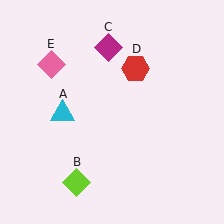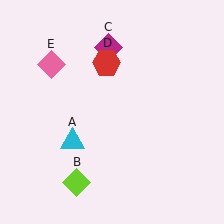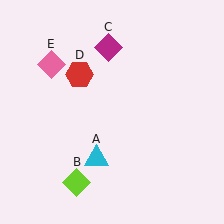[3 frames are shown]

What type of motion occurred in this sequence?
The cyan triangle (object A), red hexagon (object D) rotated counterclockwise around the center of the scene.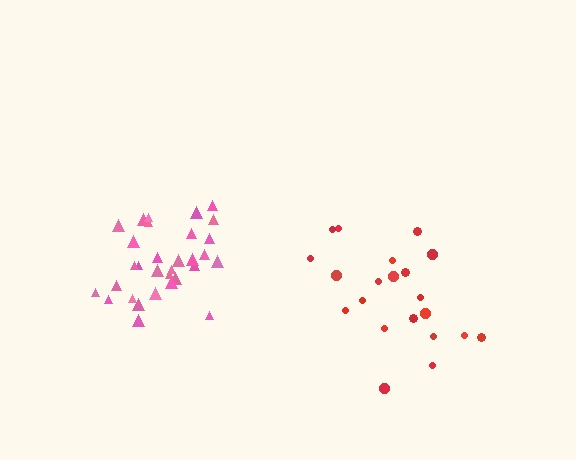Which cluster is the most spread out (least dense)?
Red.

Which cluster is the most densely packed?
Pink.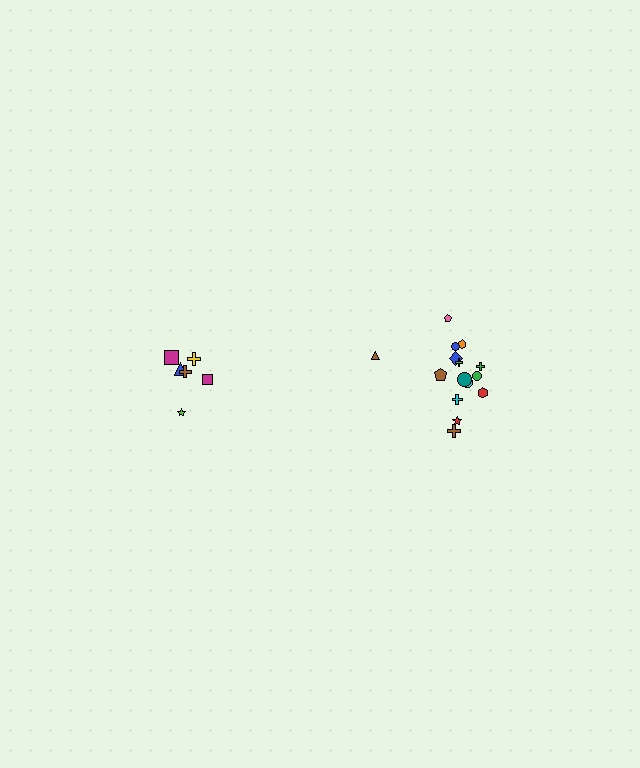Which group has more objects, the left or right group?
The right group.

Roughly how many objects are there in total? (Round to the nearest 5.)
Roughly 20 objects in total.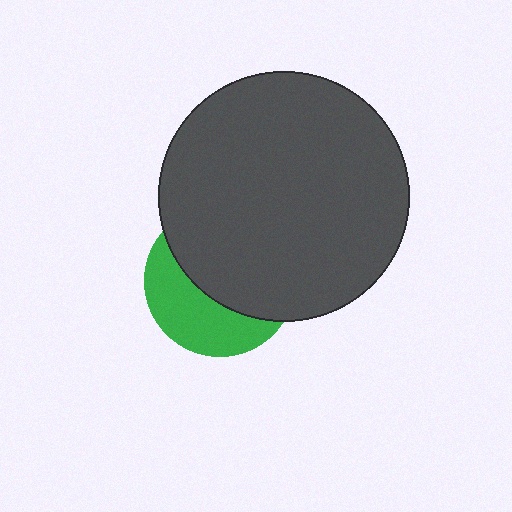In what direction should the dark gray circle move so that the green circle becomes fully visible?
The dark gray circle should move up. That is the shortest direction to clear the overlap and leave the green circle fully visible.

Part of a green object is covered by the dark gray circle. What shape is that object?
It is a circle.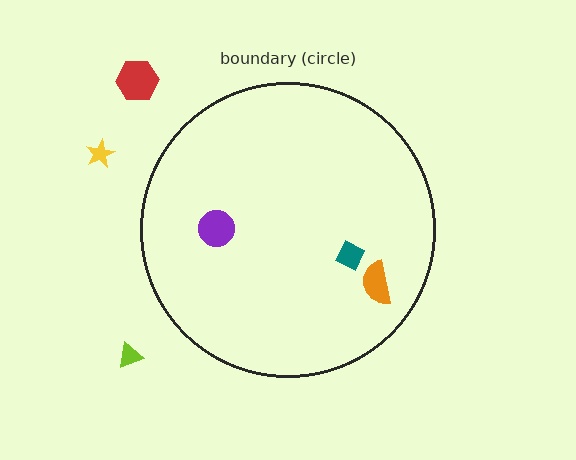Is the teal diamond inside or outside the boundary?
Inside.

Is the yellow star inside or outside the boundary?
Outside.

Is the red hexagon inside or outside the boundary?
Outside.